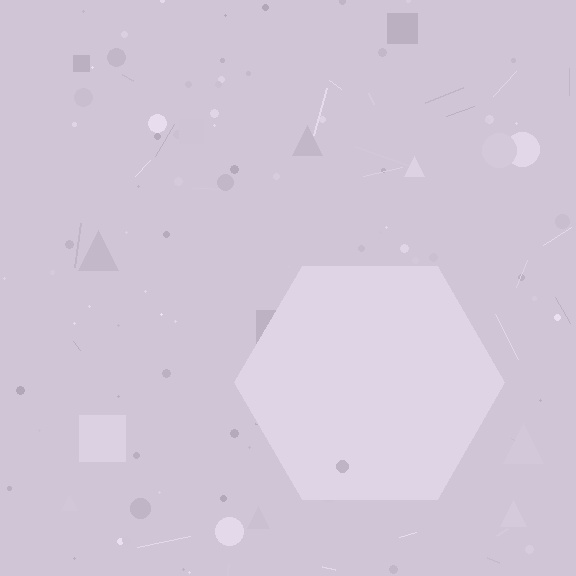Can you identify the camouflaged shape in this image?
The camouflaged shape is a hexagon.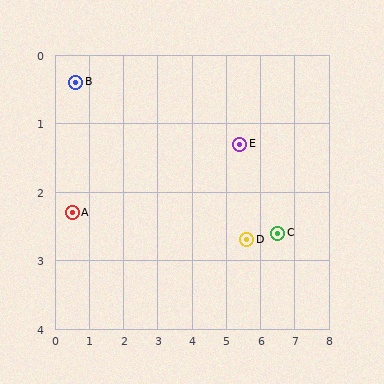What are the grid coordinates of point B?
Point B is at approximately (0.6, 0.4).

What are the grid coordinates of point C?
Point C is at approximately (6.5, 2.6).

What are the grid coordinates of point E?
Point E is at approximately (5.4, 1.3).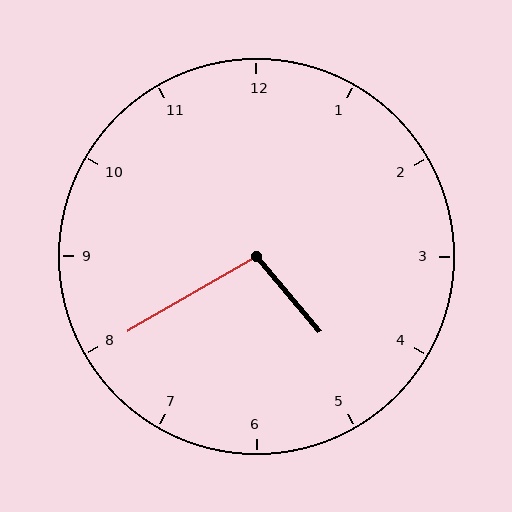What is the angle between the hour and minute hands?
Approximately 100 degrees.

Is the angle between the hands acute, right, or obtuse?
It is obtuse.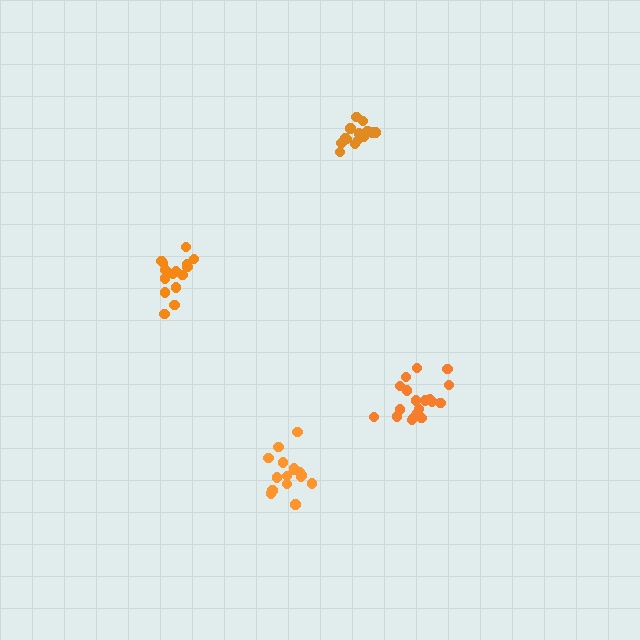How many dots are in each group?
Group 1: 15 dots, Group 2: 19 dots, Group 3: 16 dots, Group 4: 16 dots (66 total).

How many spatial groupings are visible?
There are 4 spatial groupings.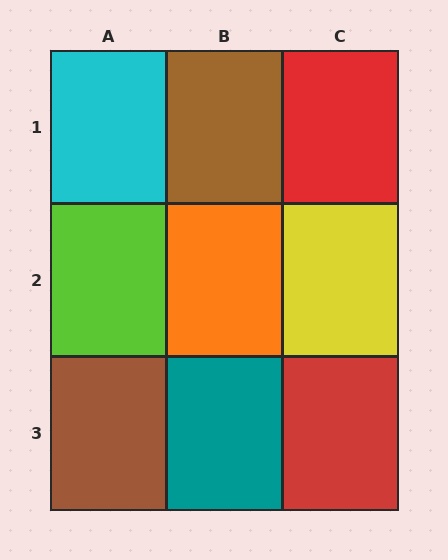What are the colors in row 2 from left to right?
Lime, orange, yellow.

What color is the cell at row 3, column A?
Brown.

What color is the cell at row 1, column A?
Cyan.